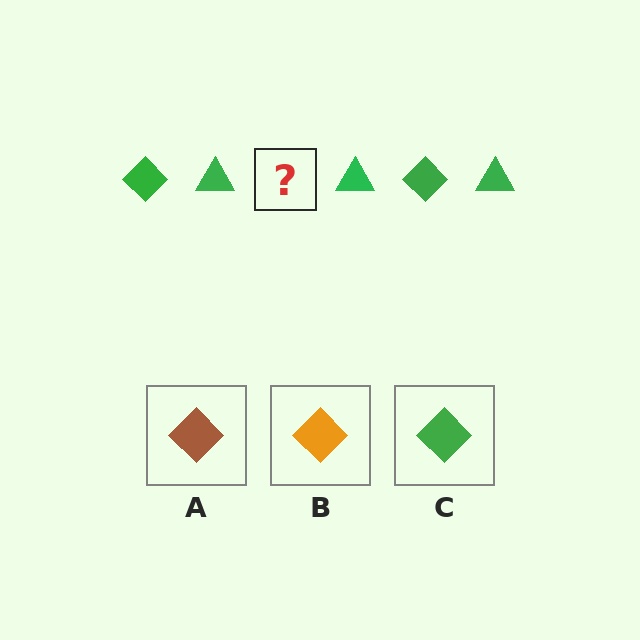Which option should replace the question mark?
Option C.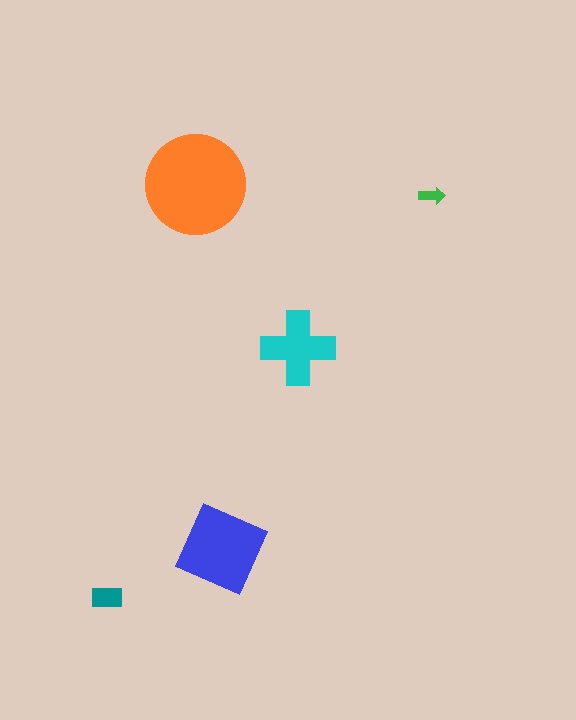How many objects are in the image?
There are 5 objects in the image.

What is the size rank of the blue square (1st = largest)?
2nd.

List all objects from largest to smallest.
The orange circle, the blue square, the cyan cross, the teal rectangle, the green arrow.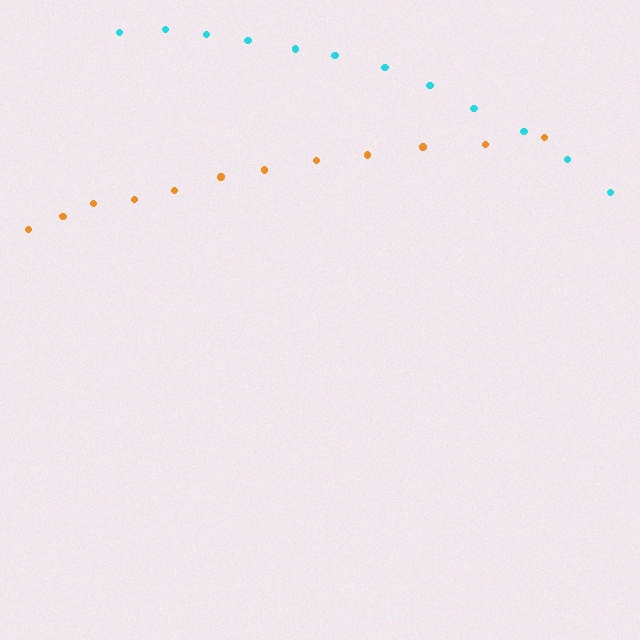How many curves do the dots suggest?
There are 2 distinct paths.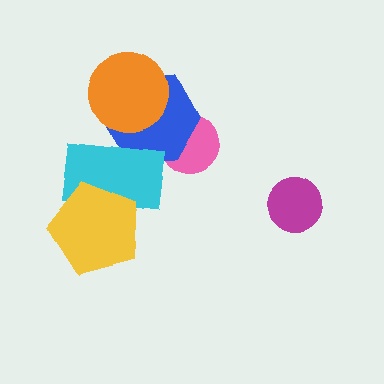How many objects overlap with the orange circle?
1 object overlaps with the orange circle.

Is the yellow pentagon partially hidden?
No, no other shape covers it.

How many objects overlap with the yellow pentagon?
1 object overlaps with the yellow pentagon.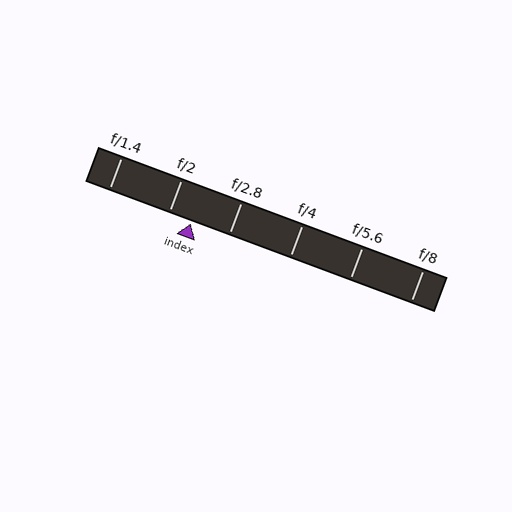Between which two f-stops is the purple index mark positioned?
The index mark is between f/2 and f/2.8.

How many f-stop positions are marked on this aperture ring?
There are 6 f-stop positions marked.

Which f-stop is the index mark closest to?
The index mark is closest to f/2.